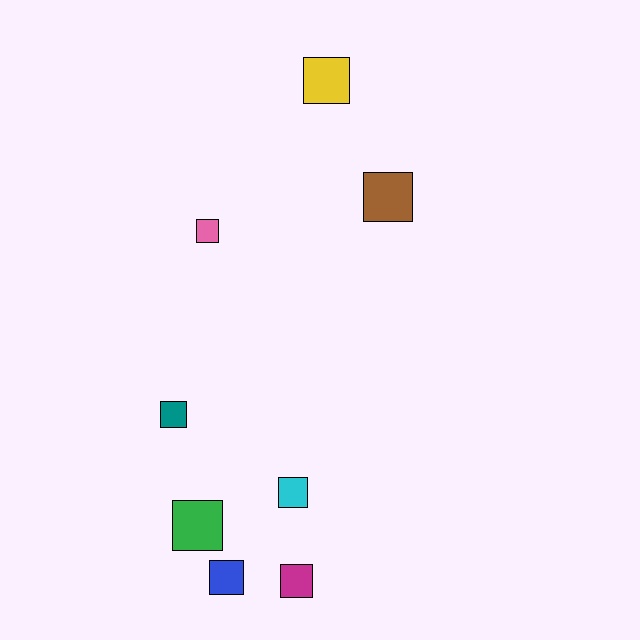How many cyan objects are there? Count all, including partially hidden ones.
There is 1 cyan object.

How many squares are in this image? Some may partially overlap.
There are 8 squares.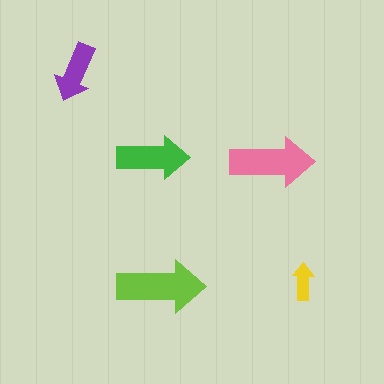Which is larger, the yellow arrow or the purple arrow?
The purple one.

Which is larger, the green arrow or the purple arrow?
The green one.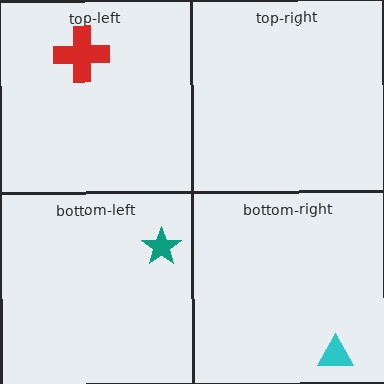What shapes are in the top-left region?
The red cross.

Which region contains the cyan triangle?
The bottom-right region.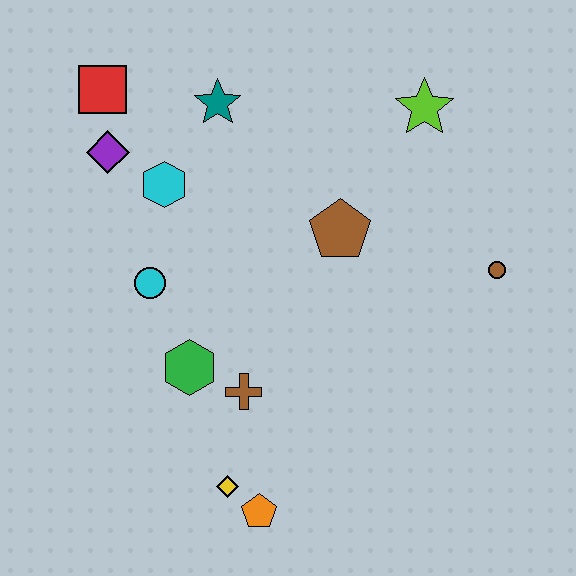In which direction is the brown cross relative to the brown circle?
The brown cross is to the left of the brown circle.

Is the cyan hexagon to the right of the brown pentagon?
No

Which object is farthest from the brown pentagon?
The orange pentagon is farthest from the brown pentagon.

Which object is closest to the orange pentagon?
The yellow diamond is closest to the orange pentagon.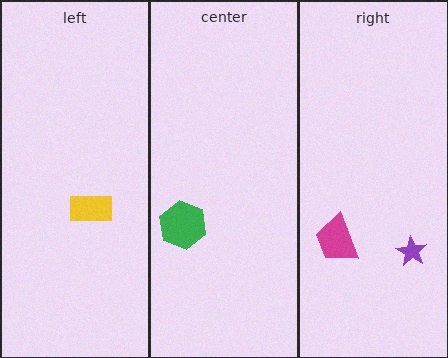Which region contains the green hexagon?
The center region.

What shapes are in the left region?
The yellow rectangle.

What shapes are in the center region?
The green hexagon.